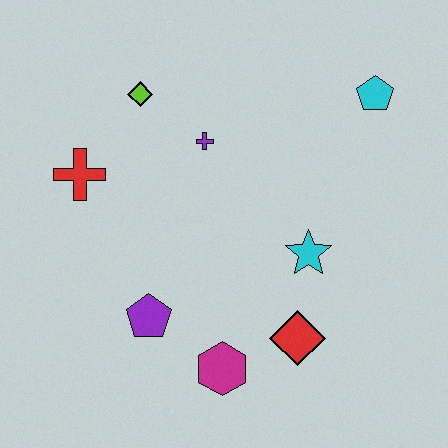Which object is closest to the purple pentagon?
The magenta hexagon is closest to the purple pentagon.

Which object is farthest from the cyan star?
The red cross is farthest from the cyan star.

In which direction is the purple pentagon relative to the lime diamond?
The purple pentagon is below the lime diamond.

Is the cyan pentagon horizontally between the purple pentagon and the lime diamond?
No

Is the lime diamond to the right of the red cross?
Yes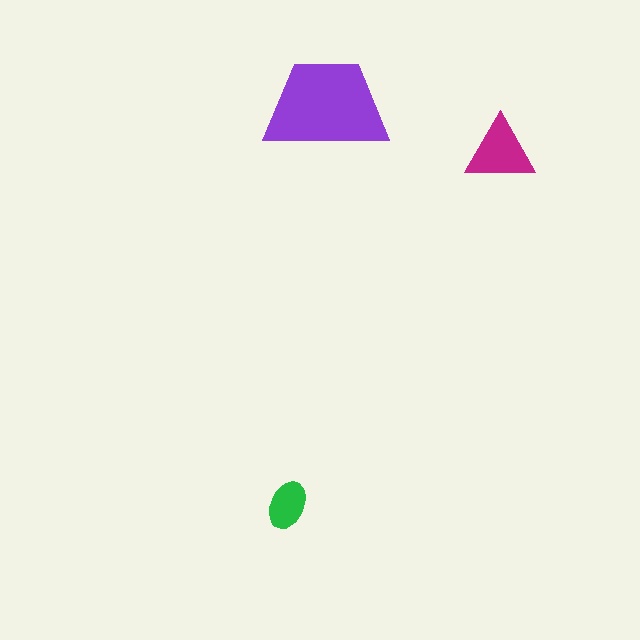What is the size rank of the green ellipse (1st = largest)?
3rd.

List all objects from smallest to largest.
The green ellipse, the magenta triangle, the purple trapezoid.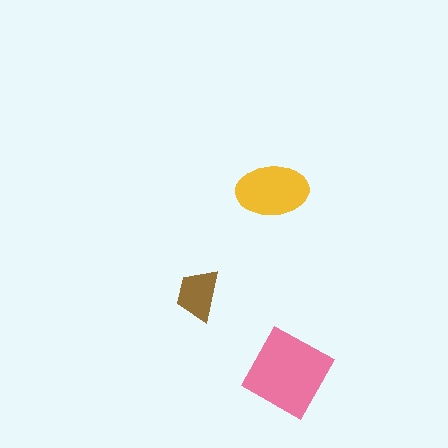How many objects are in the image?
There are 3 objects in the image.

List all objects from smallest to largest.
The brown trapezoid, the yellow ellipse, the pink square.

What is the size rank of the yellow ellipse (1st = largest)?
2nd.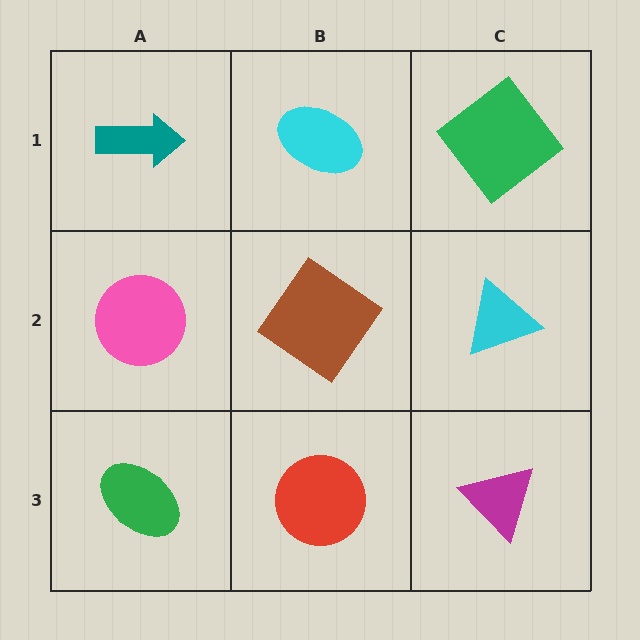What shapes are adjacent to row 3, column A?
A pink circle (row 2, column A), a red circle (row 3, column B).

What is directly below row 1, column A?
A pink circle.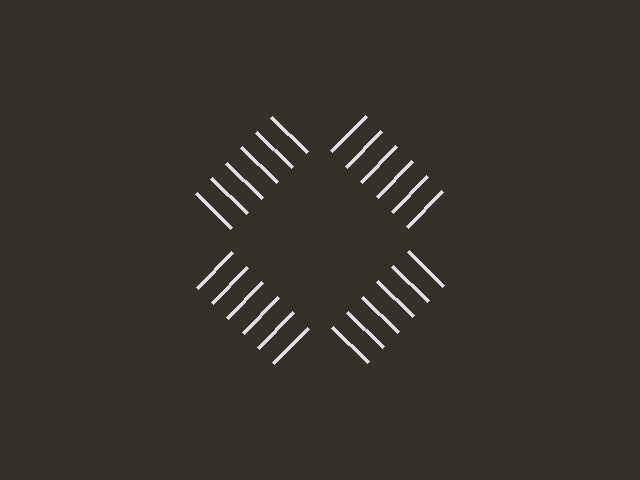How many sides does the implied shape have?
4 sides — the line-ends trace a square.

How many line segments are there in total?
24 — 6 along each of the 4 edges.